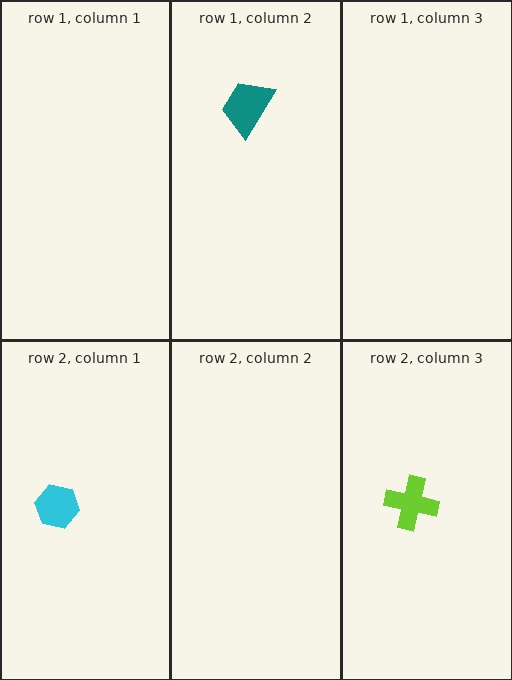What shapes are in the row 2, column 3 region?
The lime cross.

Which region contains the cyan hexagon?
The row 2, column 1 region.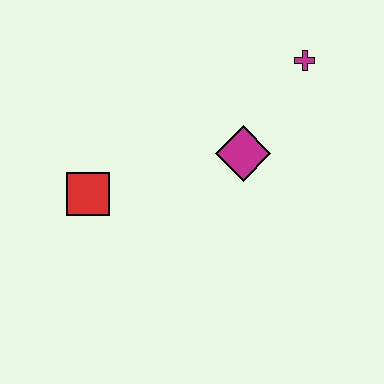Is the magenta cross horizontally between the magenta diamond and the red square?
No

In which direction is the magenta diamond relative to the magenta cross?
The magenta diamond is below the magenta cross.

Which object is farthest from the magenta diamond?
The red square is farthest from the magenta diamond.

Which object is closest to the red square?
The magenta diamond is closest to the red square.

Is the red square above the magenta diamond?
No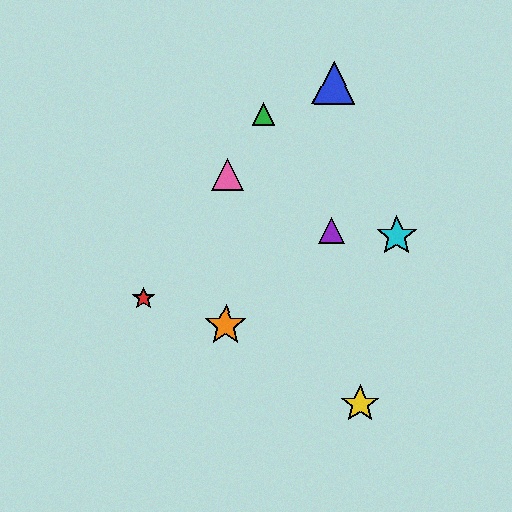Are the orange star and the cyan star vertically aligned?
No, the orange star is at x≈226 and the cyan star is at x≈397.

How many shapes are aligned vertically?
2 shapes (the orange star, the pink triangle) are aligned vertically.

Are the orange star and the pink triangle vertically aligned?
Yes, both are at x≈226.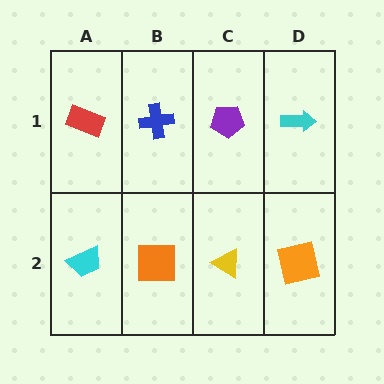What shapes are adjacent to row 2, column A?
A red rectangle (row 1, column A), an orange square (row 2, column B).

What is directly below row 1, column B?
An orange square.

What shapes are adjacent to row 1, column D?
An orange square (row 2, column D), a purple pentagon (row 1, column C).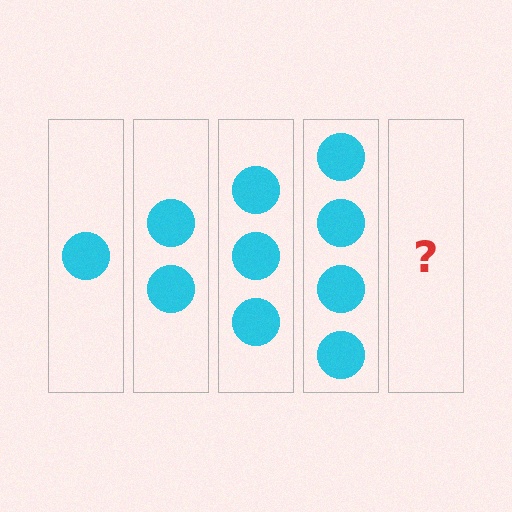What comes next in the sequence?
The next element should be 5 circles.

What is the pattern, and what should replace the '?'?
The pattern is that each step adds one more circle. The '?' should be 5 circles.